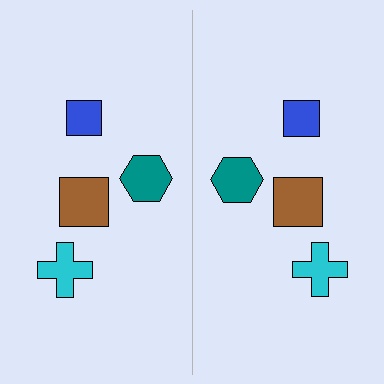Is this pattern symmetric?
Yes, this pattern has bilateral (reflection) symmetry.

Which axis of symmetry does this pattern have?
The pattern has a vertical axis of symmetry running through the center of the image.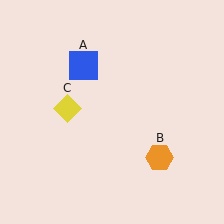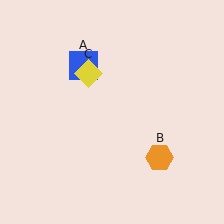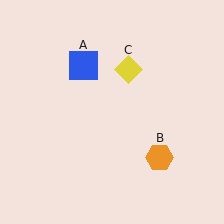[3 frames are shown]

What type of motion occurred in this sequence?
The yellow diamond (object C) rotated clockwise around the center of the scene.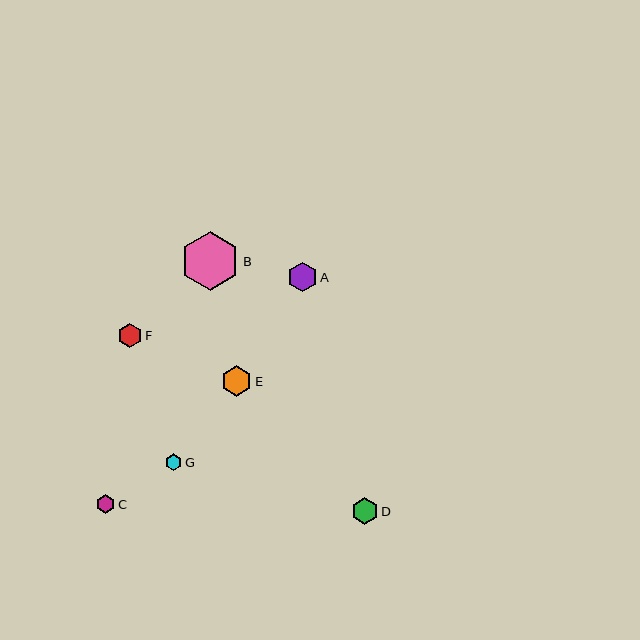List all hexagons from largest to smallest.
From largest to smallest: B, E, A, D, F, C, G.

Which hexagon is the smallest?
Hexagon G is the smallest with a size of approximately 17 pixels.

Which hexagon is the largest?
Hexagon B is the largest with a size of approximately 59 pixels.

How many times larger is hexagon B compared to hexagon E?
Hexagon B is approximately 1.9 times the size of hexagon E.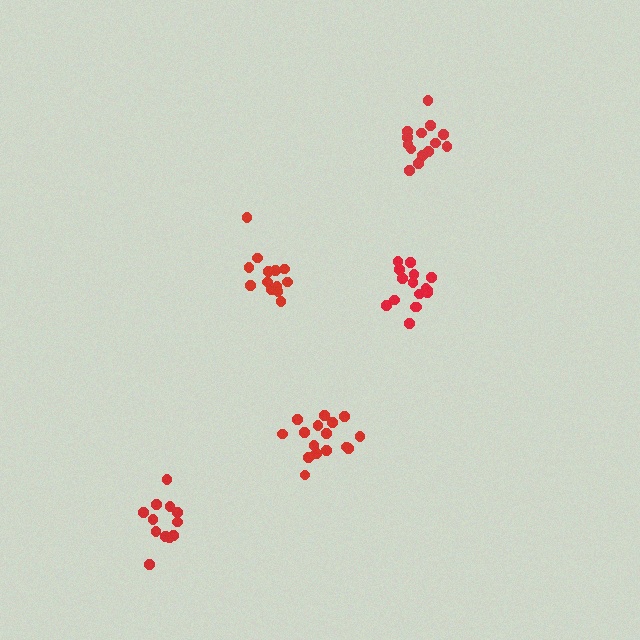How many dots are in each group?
Group 1: 16 dots, Group 2: 14 dots, Group 3: 12 dots, Group 4: 14 dots, Group 5: 16 dots (72 total).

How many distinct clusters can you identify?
There are 5 distinct clusters.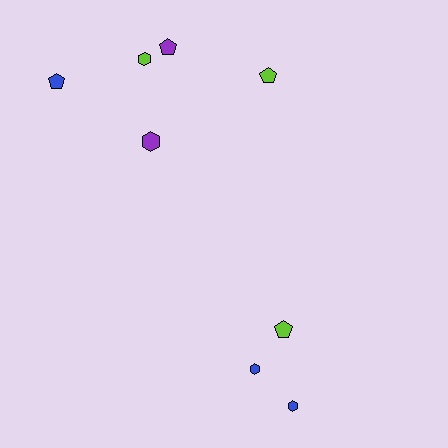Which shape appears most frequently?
Hexagon, with 4 objects.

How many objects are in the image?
There are 8 objects.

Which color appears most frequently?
Blue, with 3 objects.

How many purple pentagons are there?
There is 1 purple pentagon.